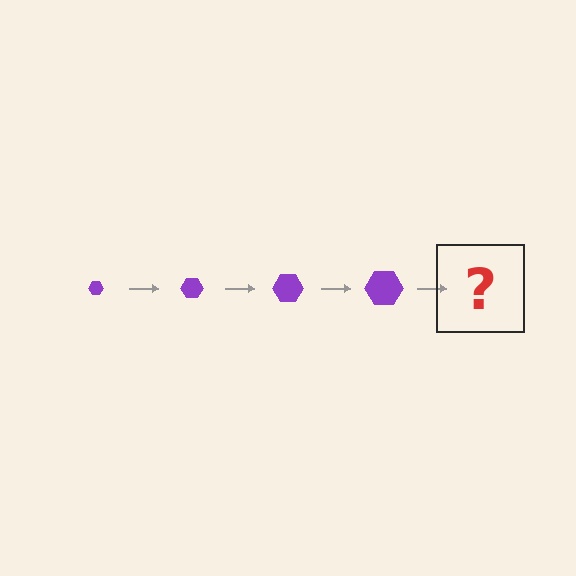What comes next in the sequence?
The next element should be a purple hexagon, larger than the previous one.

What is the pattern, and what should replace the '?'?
The pattern is that the hexagon gets progressively larger each step. The '?' should be a purple hexagon, larger than the previous one.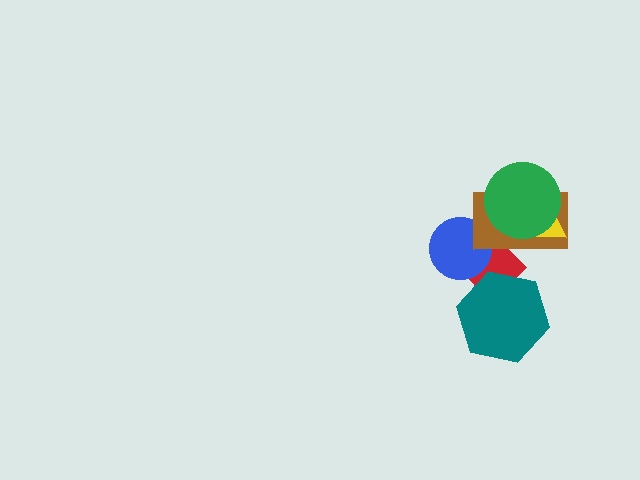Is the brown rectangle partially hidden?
Yes, it is partially covered by another shape.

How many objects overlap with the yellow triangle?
2 objects overlap with the yellow triangle.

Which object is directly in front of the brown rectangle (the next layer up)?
The yellow triangle is directly in front of the brown rectangle.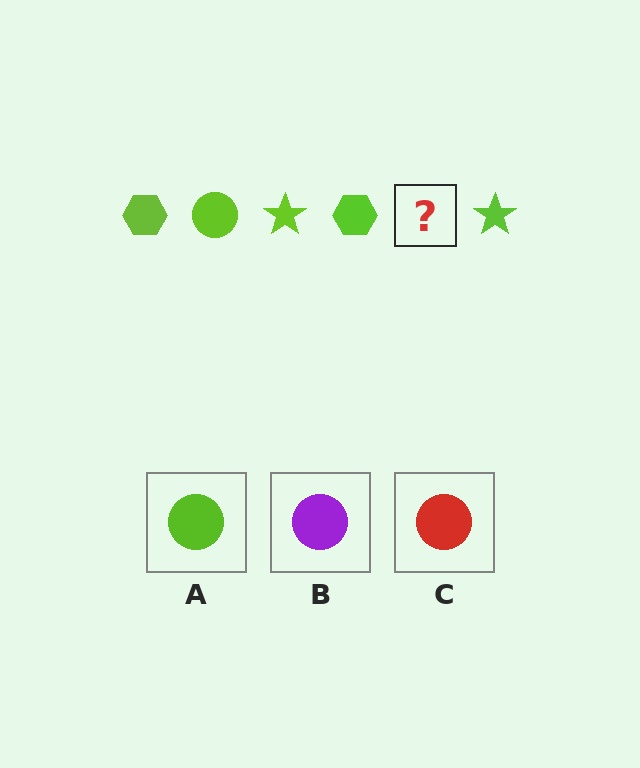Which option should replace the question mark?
Option A.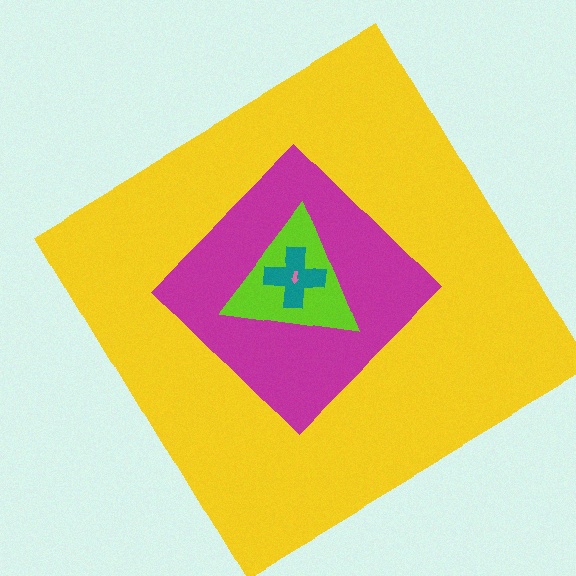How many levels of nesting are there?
5.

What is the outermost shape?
The yellow diamond.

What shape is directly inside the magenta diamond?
The lime triangle.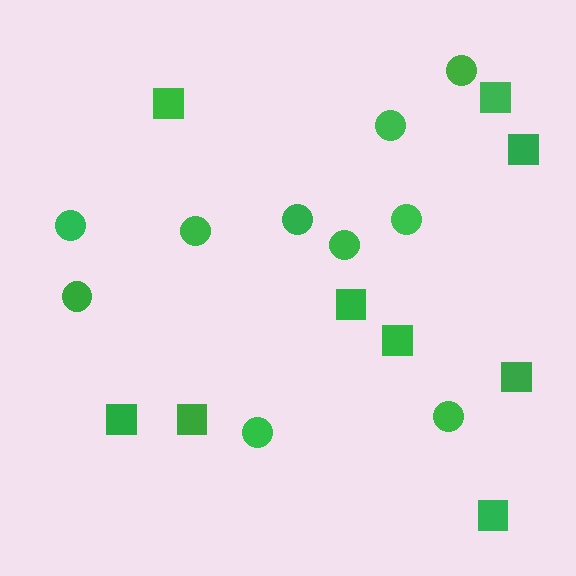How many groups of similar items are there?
There are 2 groups: one group of squares (9) and one group of circles (10).